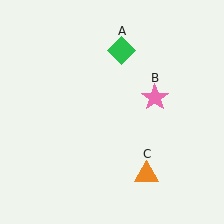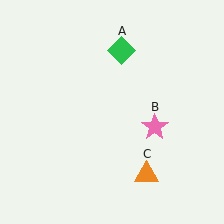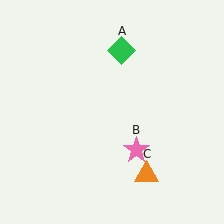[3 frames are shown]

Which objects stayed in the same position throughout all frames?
Green diamond (object A) and orange triangle (object C) remained stationary.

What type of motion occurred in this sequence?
The pink star (object B) rotated clockwise around the center of the scene.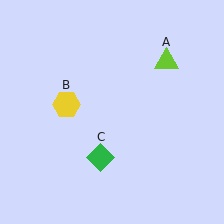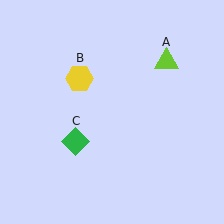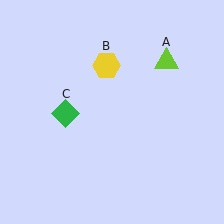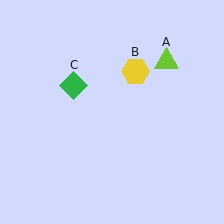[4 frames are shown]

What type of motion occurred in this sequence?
The yellow hexagon (object B), green diamond (object C) rotated clockwise around the center of the scene.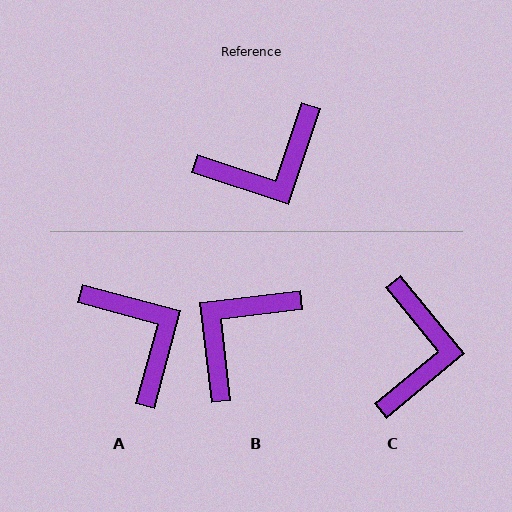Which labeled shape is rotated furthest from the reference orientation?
B, about 155 degrees away.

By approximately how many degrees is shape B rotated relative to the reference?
Approximately 155 degrees clockwise.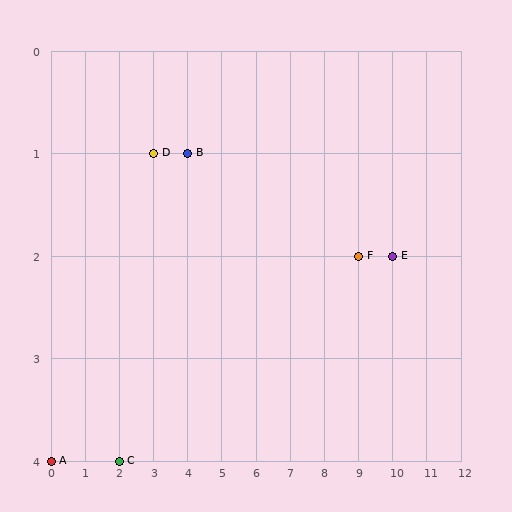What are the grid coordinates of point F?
Point F is at grid coordinates (9, 2).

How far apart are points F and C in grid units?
Points F and C are 7 columns and 2 rows apart (about 7.3 grid units diagonally).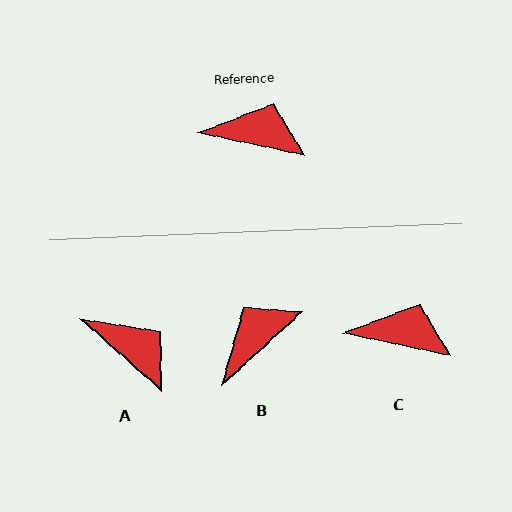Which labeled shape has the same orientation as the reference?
C.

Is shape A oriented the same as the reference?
No, it is off by about 30 degrees.